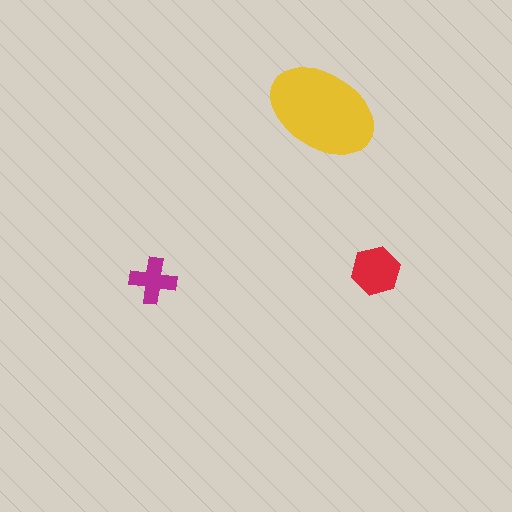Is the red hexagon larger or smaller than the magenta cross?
Larger.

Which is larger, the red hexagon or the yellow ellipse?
The yellow ellipse.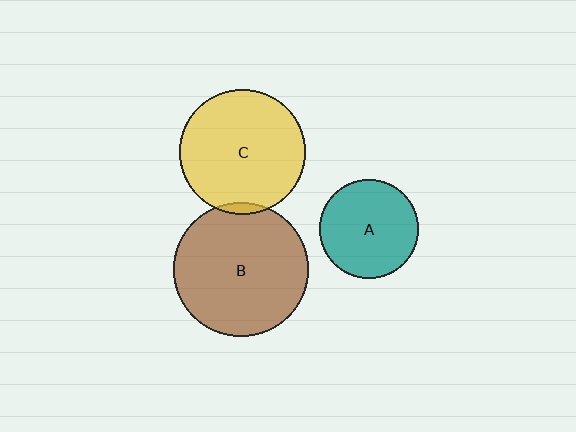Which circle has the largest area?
Circle B (brown).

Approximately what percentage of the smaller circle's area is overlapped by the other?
Approximately 5%.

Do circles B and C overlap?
Yes.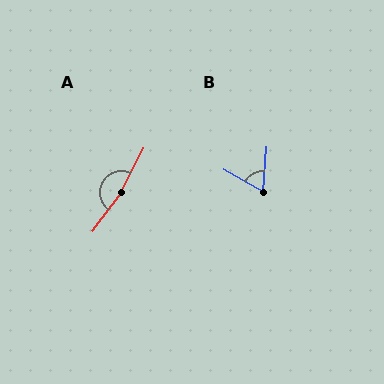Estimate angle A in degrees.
Approximately 170 degrees.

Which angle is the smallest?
B, at approximately 65 degrees.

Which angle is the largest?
A, at approximately 170 degrees.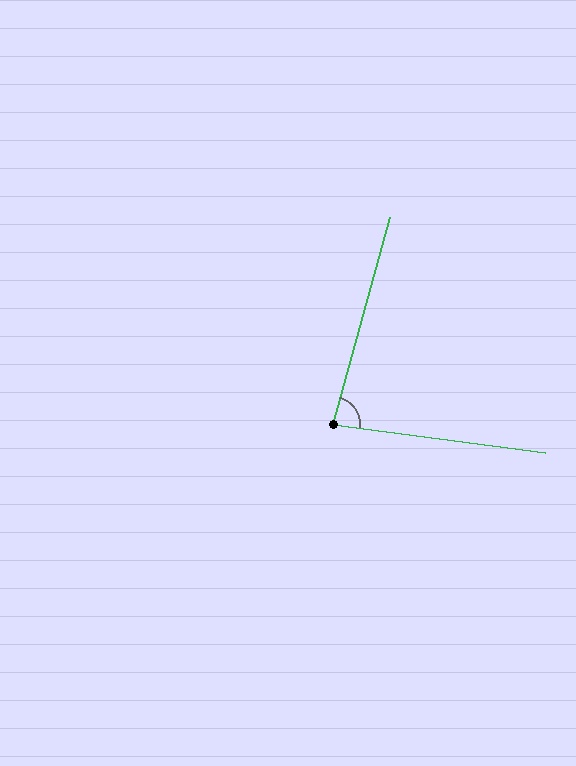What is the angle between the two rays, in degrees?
Approximately 82 degrees.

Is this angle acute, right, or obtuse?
It is acute.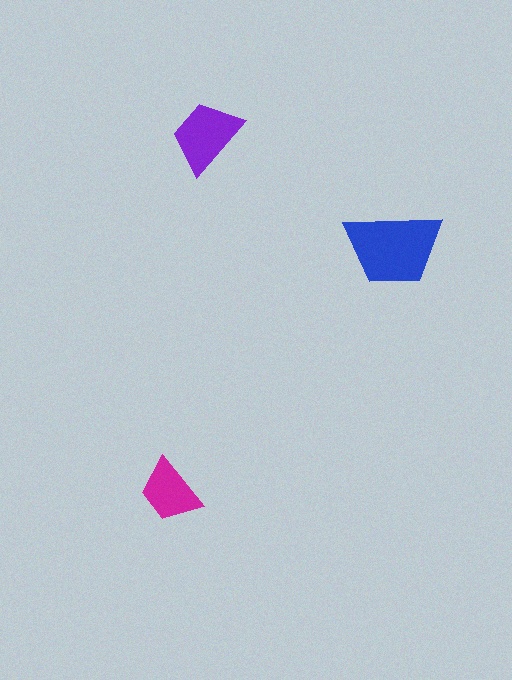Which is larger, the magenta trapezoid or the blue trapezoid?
The blue one.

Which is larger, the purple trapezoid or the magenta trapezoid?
The purple one.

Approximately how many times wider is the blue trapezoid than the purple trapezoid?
About 1.5 times wider.